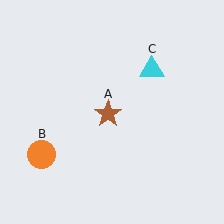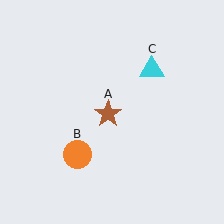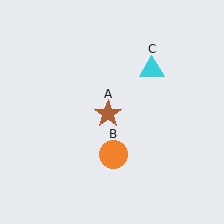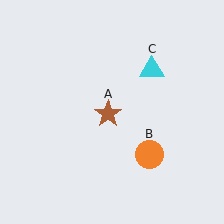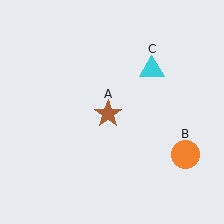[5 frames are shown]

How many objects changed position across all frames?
1 object changed position: orange circle (object B).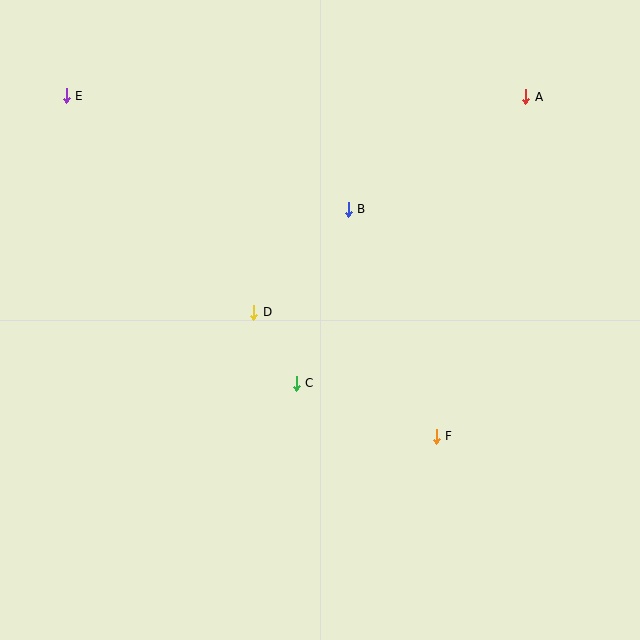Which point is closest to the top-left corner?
Point E is closest to the top-left corner.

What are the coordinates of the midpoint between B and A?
The midpoint between B and A is at (437, 153).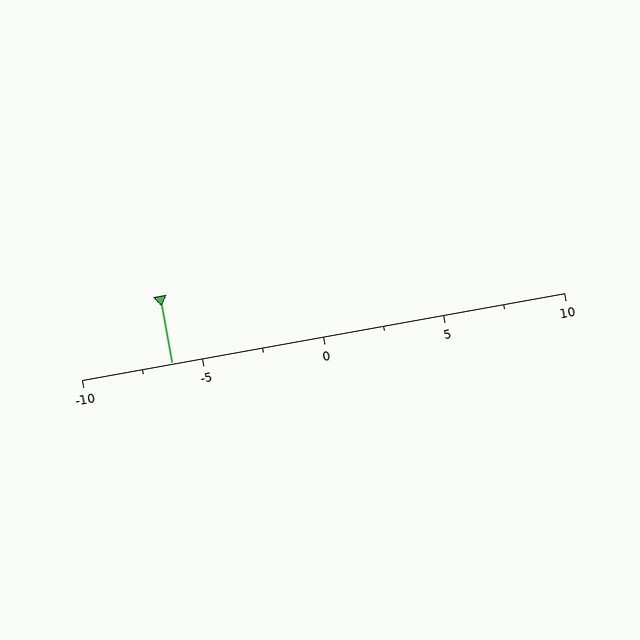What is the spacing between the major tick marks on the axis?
The major ticks are spaced 5 apart.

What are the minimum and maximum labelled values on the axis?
The axis runs from -10 to 10.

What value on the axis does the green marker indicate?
The marker indicates approximately -6.2.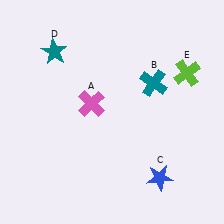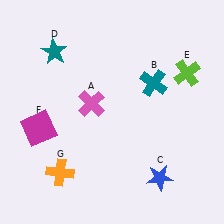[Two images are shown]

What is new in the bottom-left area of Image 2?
A magenta square (F) was added in the bottom-left area of Image 2.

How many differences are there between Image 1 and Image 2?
There are 2 differences between the two images.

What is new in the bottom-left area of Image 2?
An orange cross (G) was added in the bottom-left area of Image 2.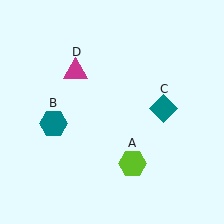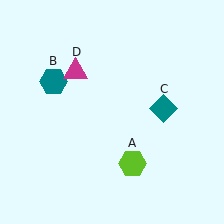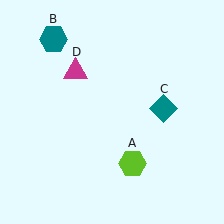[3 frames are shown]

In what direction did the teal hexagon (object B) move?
The teal hexagon (object B) moved up.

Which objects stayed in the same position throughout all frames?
Lime hexagon (object A) and teal diamond (object C) and magenta triangle (object D) remained stationary.